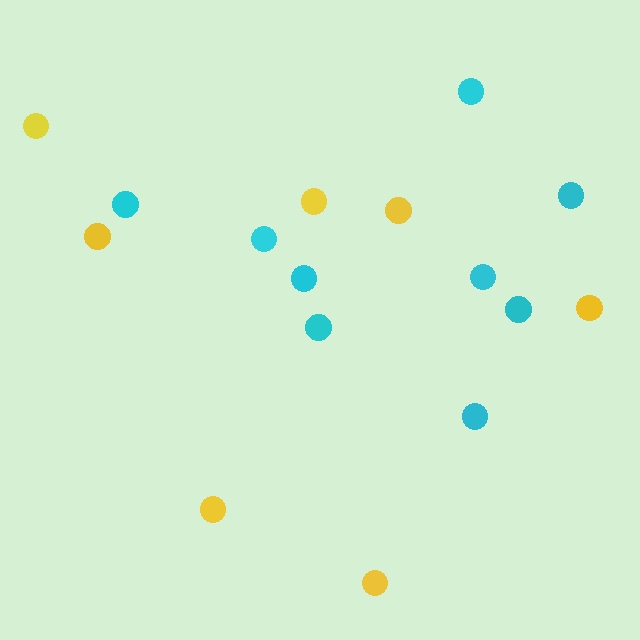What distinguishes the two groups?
There are 2 groups: one group of yellow circles (7) and one group of cyan circles (9).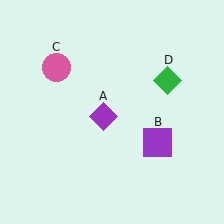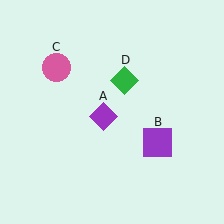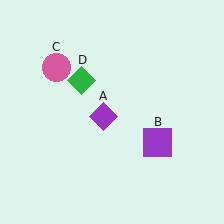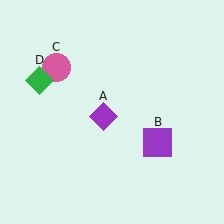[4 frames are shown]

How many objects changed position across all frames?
1 object changed position: green diamond (object D).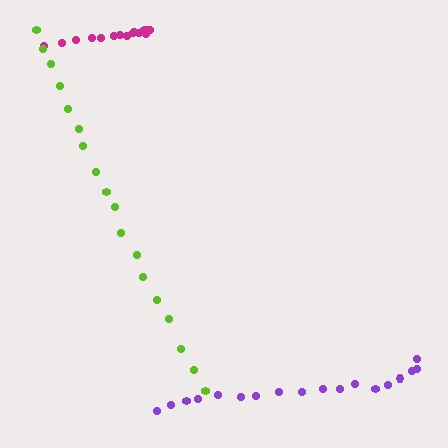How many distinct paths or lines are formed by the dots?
There are 3 distinct paths.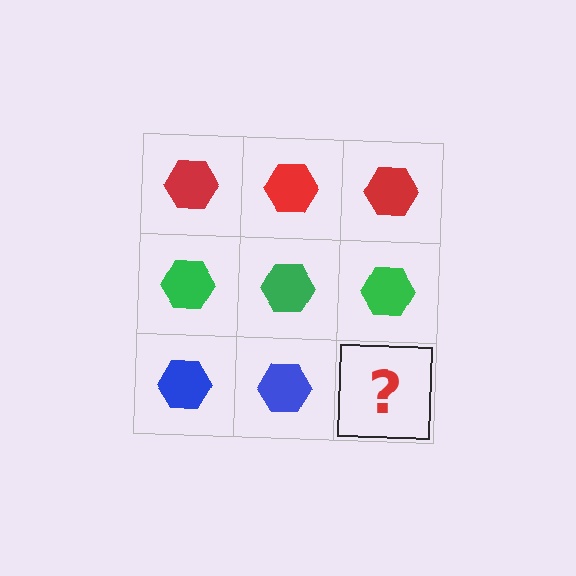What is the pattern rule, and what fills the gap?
The rule is that each row has a consistent color. The gap should be filled with a blue hexagon.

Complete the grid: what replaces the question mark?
The question mark should be replaced with a blue hexagon.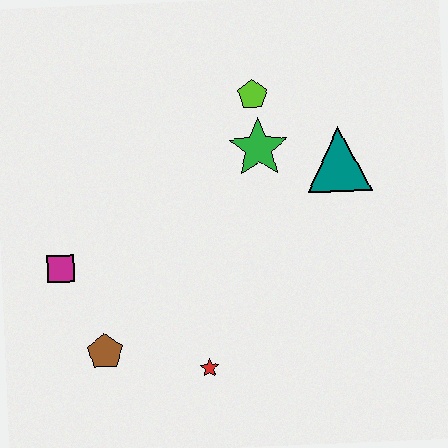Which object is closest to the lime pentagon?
The green star is closest to the lime pentagon.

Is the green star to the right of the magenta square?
Yes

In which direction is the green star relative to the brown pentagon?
The green star is above the brown pentagon.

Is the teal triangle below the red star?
No